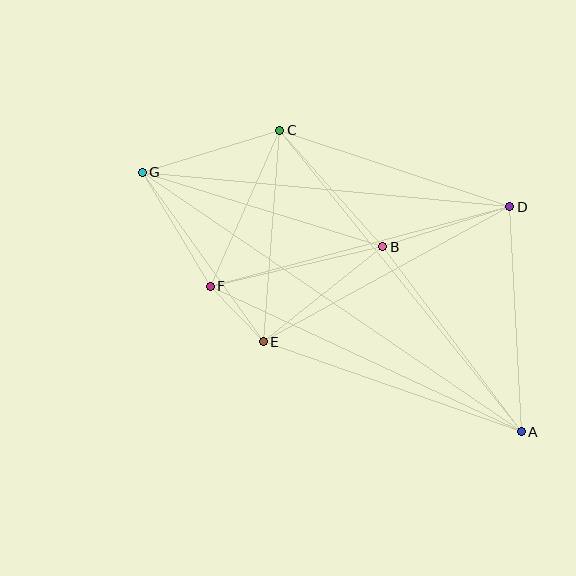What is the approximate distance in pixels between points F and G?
The distance between F and G is approximately 133 pixels.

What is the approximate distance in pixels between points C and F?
The distance between C and F is approximately 171 pixels.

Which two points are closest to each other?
Points E and F are closest to each other.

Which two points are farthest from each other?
Points A and G are farthest from each other.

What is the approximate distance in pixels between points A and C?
The distance between A and C is approximately 387 pixels.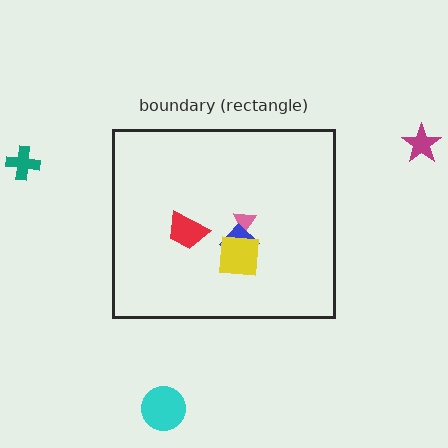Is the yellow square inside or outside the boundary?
Inside.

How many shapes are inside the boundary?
4 inside, 3 outside.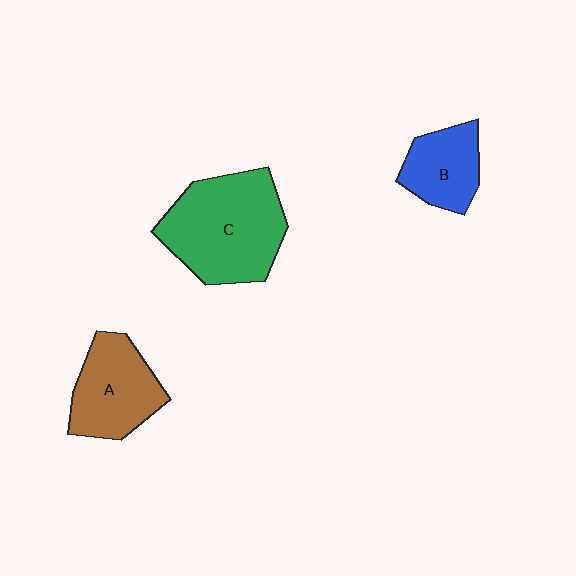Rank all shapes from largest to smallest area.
From largest to smallest: C (green), A (brown), B (blue).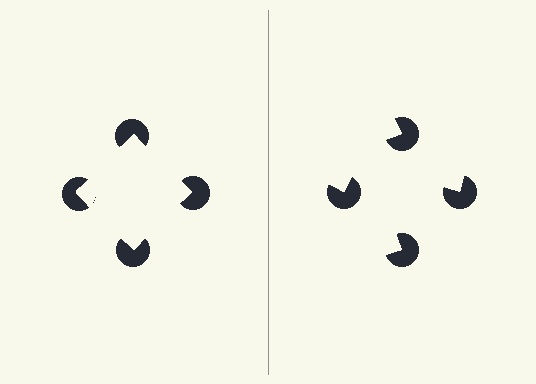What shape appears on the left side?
An illusory square.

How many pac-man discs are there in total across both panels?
8 — 4 on each side.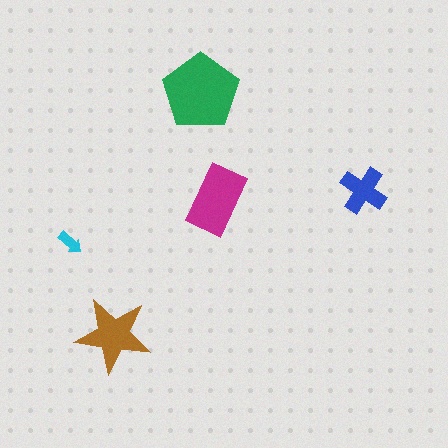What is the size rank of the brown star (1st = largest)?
3rd.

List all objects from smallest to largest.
The cyan arrow, the blue cross, the brown star, the magenta rectangle, the green pentagon.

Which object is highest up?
The green pentagon is topmost.